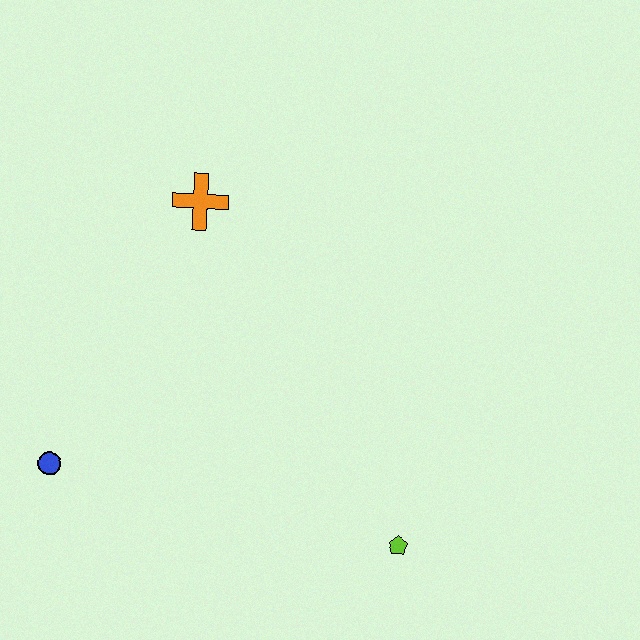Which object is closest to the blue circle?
The orange cross is closest to the blue circle.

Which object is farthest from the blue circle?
The lime pentagon is farthest from the blue circle.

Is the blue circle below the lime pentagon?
No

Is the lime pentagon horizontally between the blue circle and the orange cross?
No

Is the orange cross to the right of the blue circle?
Yes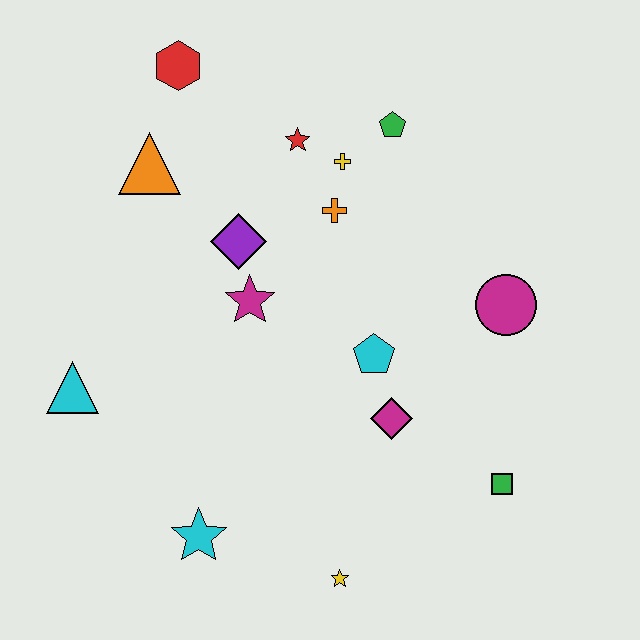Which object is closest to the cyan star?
The yellow star is closest to the cyan star.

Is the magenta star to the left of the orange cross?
Yes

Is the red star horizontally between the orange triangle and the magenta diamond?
Yes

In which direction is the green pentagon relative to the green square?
The green pentagon is above the green square.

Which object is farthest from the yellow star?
The red hexagon is farthest from the yellow star.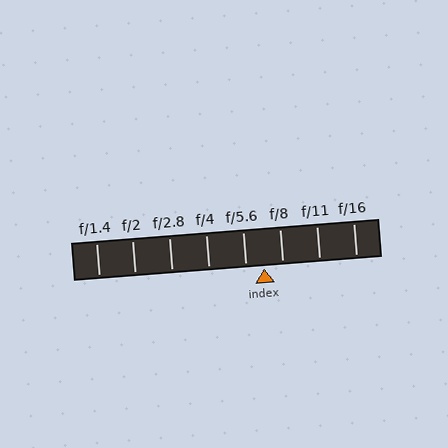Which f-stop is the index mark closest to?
The index mark is closest to f/5.6.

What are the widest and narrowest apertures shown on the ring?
The widest aperture shown is f/1.4 and the narrowest is f/16.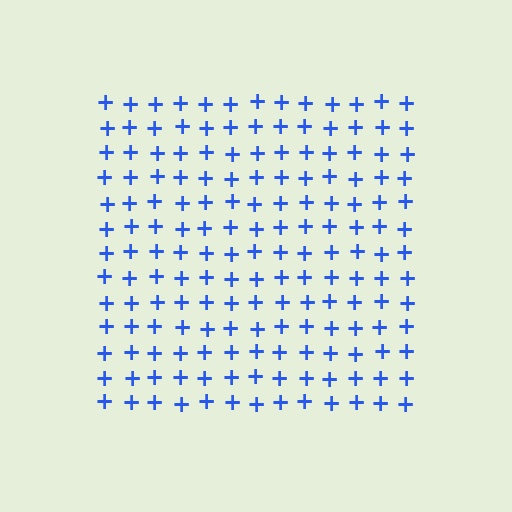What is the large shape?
The large shape is a square.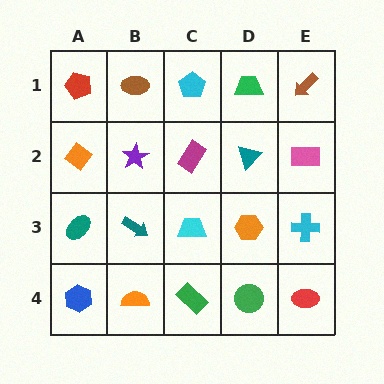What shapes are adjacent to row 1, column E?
A pink rectangle (row 2, column E), a green trapezoid (row 1, column D).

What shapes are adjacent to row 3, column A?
An orange diamond (row 2, column A), a blue hexagon (row 4, column A), a teal arrow (row 3, column B).